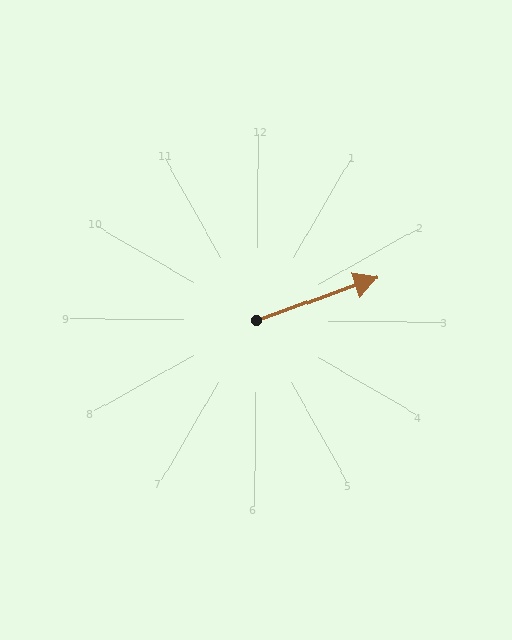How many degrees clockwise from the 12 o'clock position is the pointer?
Approximately 70 degrees.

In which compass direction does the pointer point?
East.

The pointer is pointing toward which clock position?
Roughly 2 o'clock.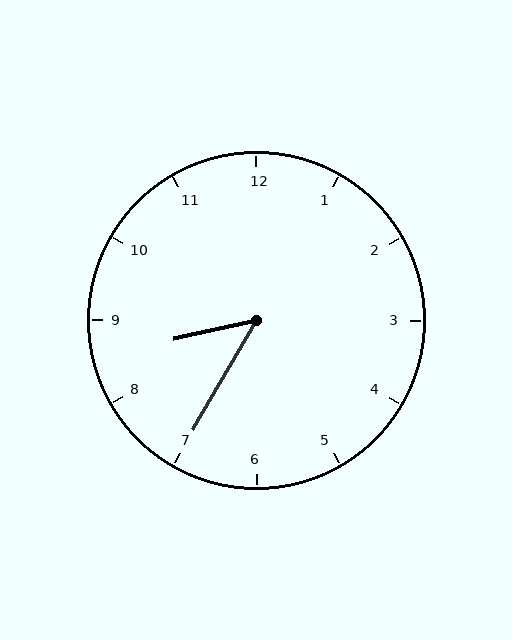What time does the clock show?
8:35.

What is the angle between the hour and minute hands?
Approximately 48 degrees.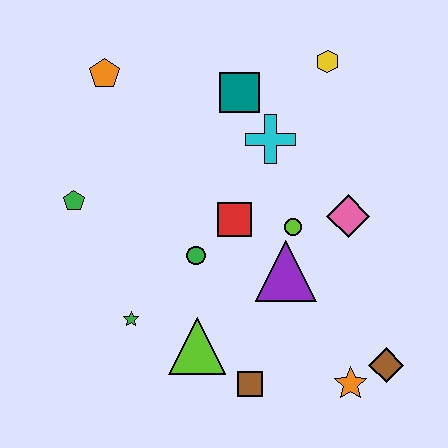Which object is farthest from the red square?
The brown diamond is farthest from the red square.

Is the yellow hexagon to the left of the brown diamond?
Yes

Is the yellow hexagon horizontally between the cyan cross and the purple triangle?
No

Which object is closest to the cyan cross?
The teal square is closest to the cyan cross.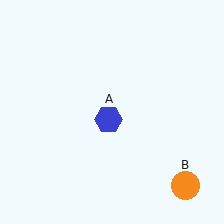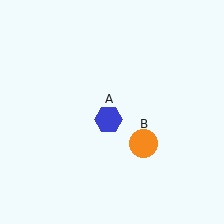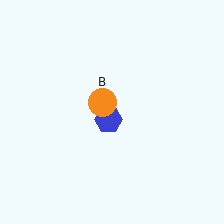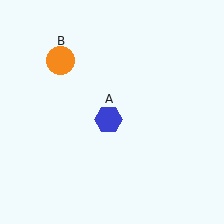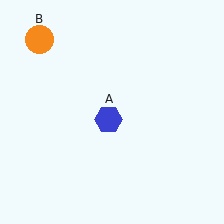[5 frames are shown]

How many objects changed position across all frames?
1 object changed position: orange circle (object B).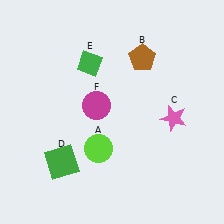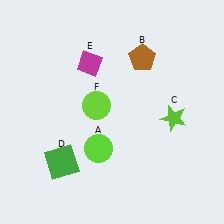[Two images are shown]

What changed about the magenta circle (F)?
In Image 1, F is magenta. In Image 2, it changed to lime.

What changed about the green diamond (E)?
In Image 1, E is green. In Image 2, it changed to magenta.